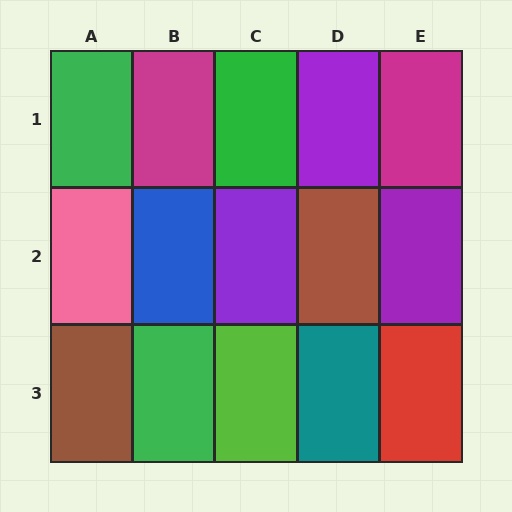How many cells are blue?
1 cell is blue.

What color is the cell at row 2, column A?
Pink.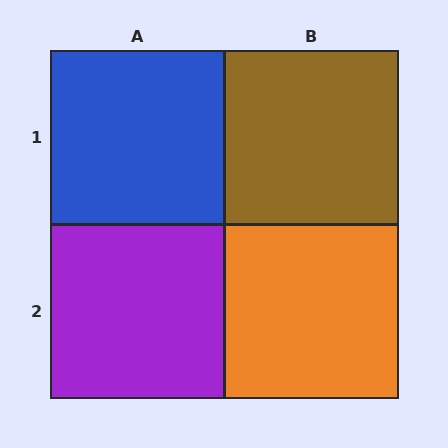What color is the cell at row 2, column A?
Purple.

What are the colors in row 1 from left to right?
Blue, brown.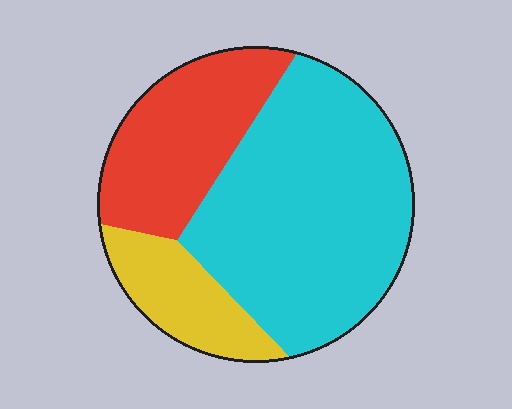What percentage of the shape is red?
Red takes up about one quarter (1/4) of the shape.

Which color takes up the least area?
Yellow, at roughly 15%.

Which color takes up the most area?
Cyan, at roughly 55%.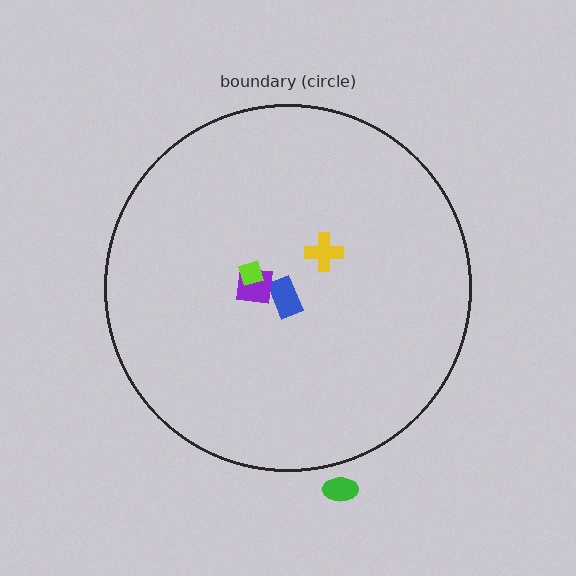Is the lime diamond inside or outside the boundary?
Inside.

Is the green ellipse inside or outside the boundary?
Outside.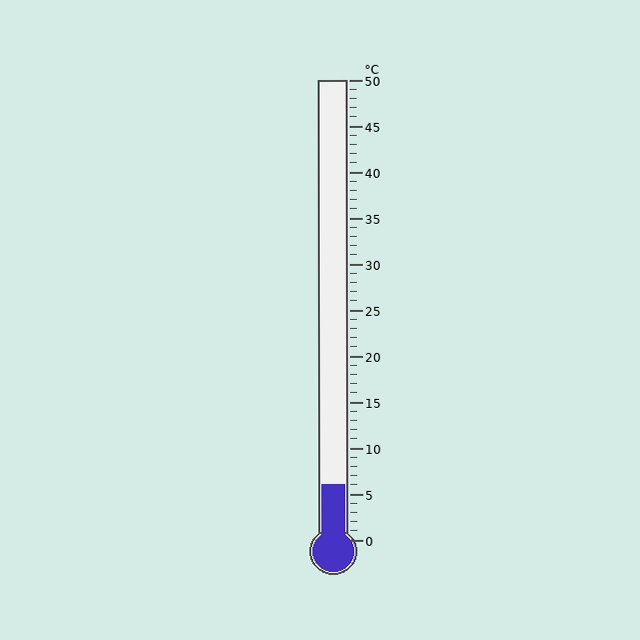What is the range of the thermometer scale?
The thermometer scale ranges from 0°C to 50°C.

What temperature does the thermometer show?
The thermometer shows approximately 6°C.